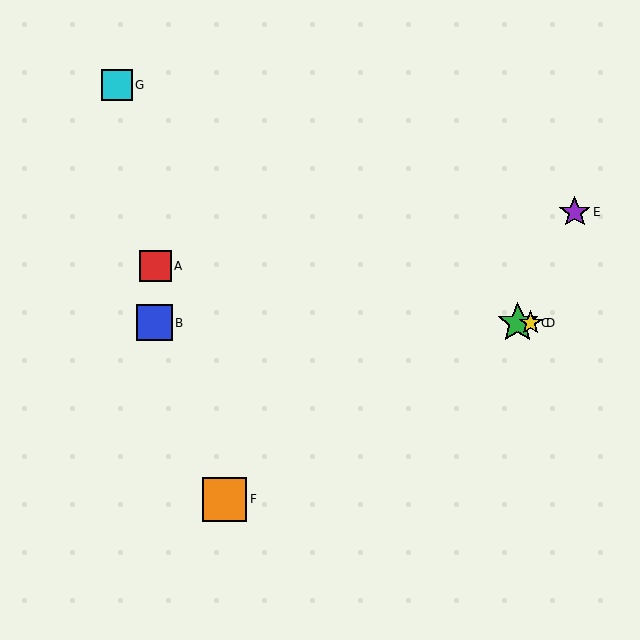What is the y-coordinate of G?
Object G is at y≈85.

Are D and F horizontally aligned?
No, D is at y≈323 and F is at y≈499.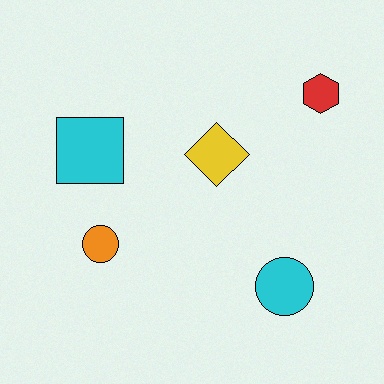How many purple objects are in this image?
There are no purple objects.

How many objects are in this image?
There are 5 objects.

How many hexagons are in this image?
There is 1 hexagon.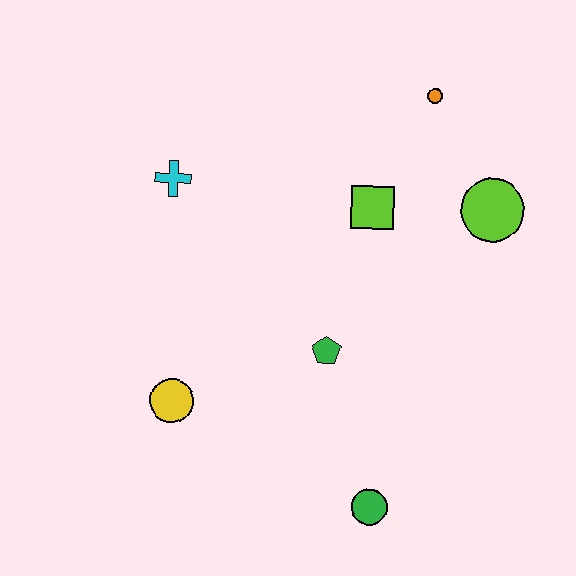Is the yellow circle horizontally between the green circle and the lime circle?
No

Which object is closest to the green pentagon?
The lime square is closest to the green pentagon.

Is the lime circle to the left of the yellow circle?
No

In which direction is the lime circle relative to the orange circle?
The lime circle is below the orange circle.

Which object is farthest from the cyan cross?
The green circle is farthest from the cyan cross.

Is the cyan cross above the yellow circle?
Yes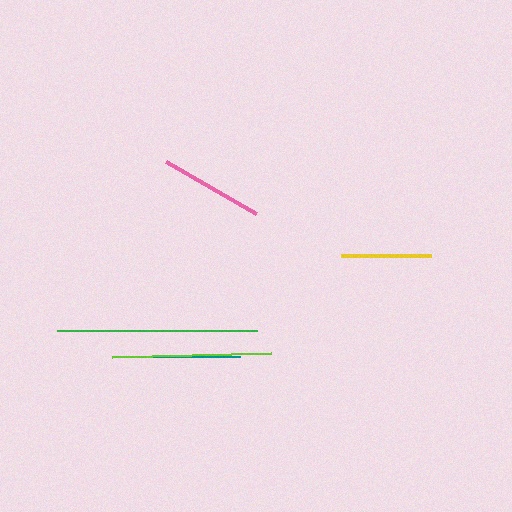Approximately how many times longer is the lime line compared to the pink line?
The lime line is approximately 1.5 times the length of the pink line.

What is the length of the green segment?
The green segment is approximately 201 pixels long.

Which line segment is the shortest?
The yellow line is the shortest at approximately 90 pixels.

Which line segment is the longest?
The green line is the longest at approximately 201 pixels.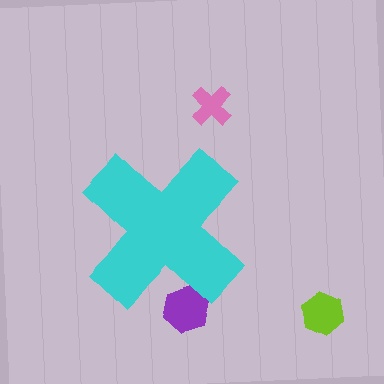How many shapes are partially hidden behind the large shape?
1 shape is partially hidden.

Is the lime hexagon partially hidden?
No, the lime hexagon is fully visible.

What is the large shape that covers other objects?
A cyan cross.